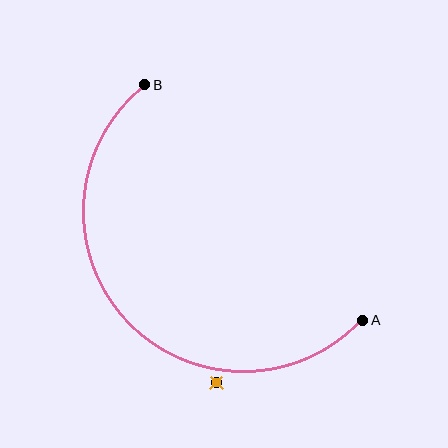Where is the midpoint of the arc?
The arc midpoint is the point on the curve farthest from the straight line joining A and B. It sits below and to the left of that line.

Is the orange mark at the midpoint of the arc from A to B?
No — the orange mark does not lie on the arc at all. It sits slightly outside the curve.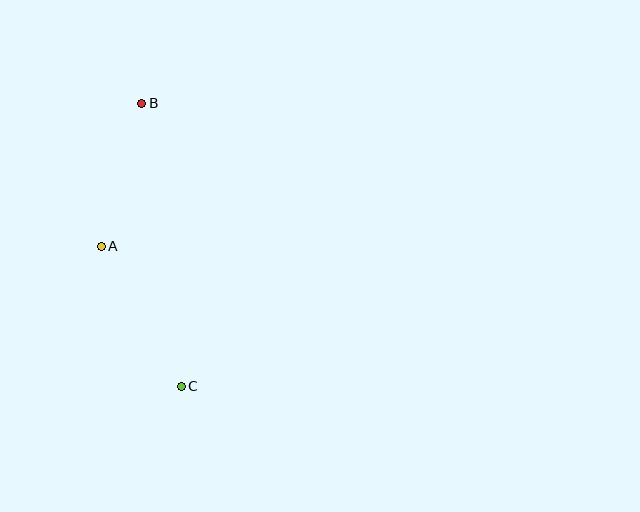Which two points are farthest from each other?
Points B and C are farthest from each other.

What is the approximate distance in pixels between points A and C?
The distance between A and C is approximately 161 pixels.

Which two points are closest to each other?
Points A and B are closest to each other.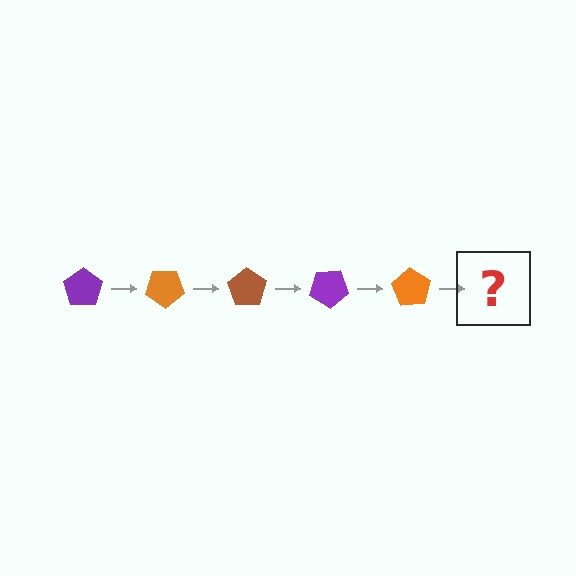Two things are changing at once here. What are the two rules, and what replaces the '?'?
The two rules are that it rotates 35 degrees each step and the color cycles through purple, orange, and brown. The '?' should be a brown pentagon, rotated 175 degrees from the start.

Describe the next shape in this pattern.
It should be a brown pentagon, rotated 175 degrees from the start.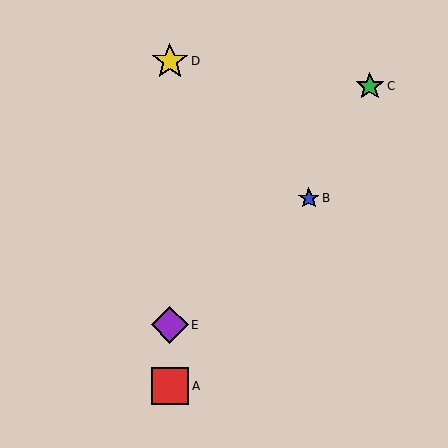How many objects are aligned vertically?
3 objects (A, D, E) are aligned vertically.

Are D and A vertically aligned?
Yes, both are at x≈170.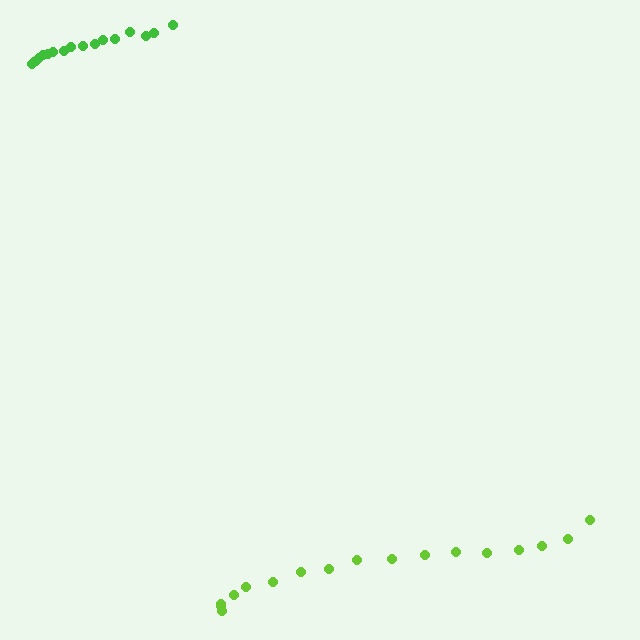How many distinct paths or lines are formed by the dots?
There are 2 distinct paths.